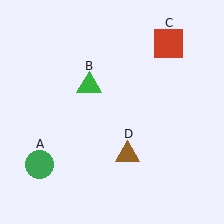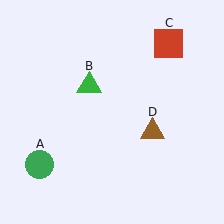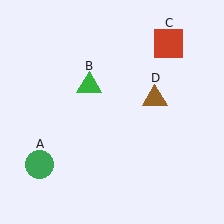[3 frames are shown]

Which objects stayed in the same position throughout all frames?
Green circle (object A) and green triangle (object B) and red square (object C) remained stationary.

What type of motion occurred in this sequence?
The brown triangle (object D) rotated counterclockwise around the center of the scene.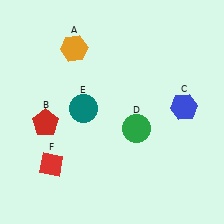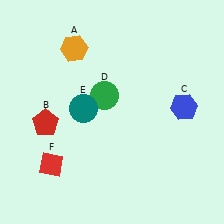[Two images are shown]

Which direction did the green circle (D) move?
The green circle (D) moved up.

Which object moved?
The green circle (D) moved up.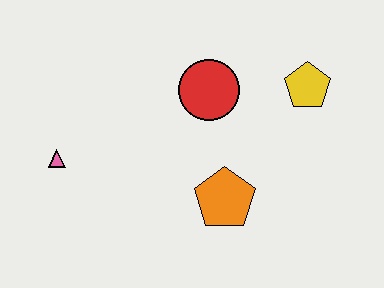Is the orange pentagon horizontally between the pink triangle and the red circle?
No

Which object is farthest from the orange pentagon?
The pink triangle is farthest from the orange pentagon.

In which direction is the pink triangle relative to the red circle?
The pink triangle is to the left of the red circle.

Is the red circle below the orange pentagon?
No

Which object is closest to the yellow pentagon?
The red circle is closest to the yellow pentagon.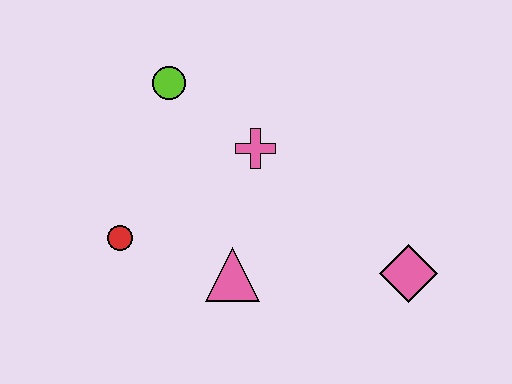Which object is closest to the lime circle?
The pink cross is closest to the lime circle.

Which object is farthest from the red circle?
The pink diamond is farthest from the red circle.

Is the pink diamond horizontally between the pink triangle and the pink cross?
No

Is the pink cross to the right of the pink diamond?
No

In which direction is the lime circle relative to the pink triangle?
The lime circle is above the pink triangle.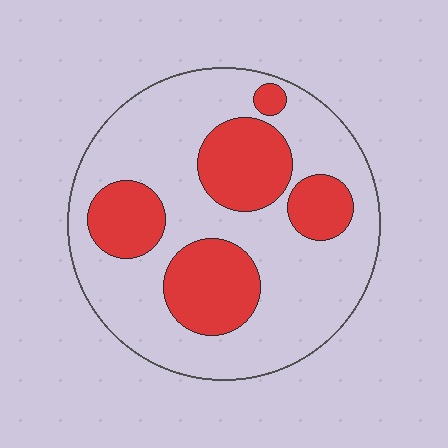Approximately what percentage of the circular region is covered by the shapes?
Approximately 30%.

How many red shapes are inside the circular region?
5.